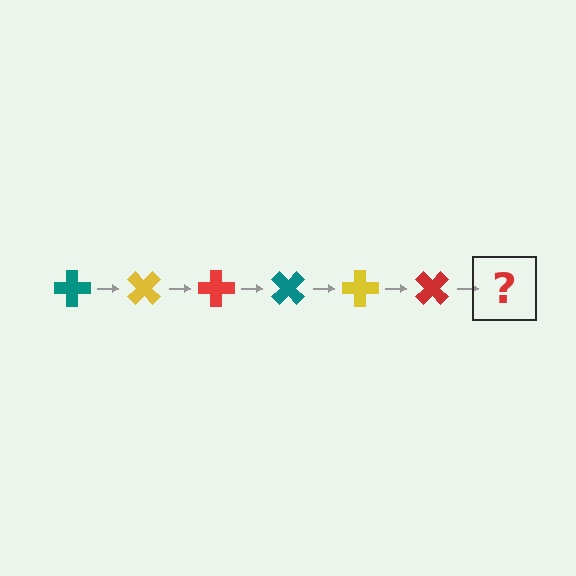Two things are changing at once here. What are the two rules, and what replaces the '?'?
The two rules are that it rotates 45 degrees each step and the color cycles through teal, yellow, and red. The '?' should be a teal cross, rotated 270 degrees from the start.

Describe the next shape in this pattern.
It should be a teal cross, rotated 270 degrees from the start.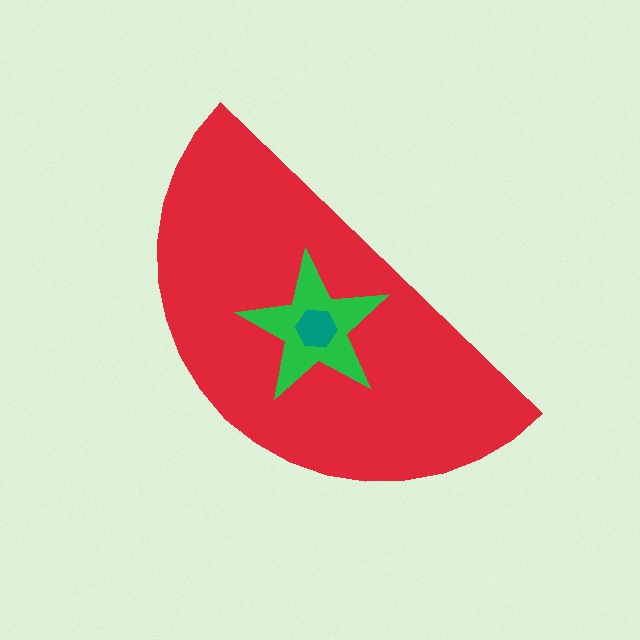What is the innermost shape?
The teal hexagon.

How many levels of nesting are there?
3.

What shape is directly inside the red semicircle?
The green star.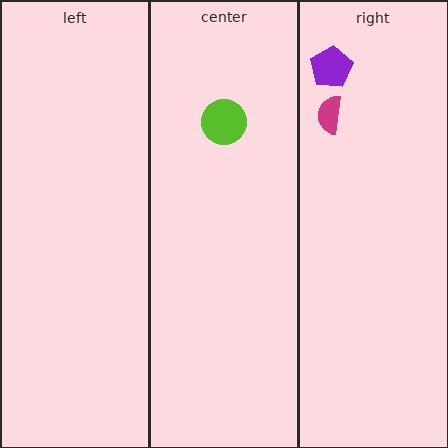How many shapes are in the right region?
2.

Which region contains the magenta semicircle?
The right region.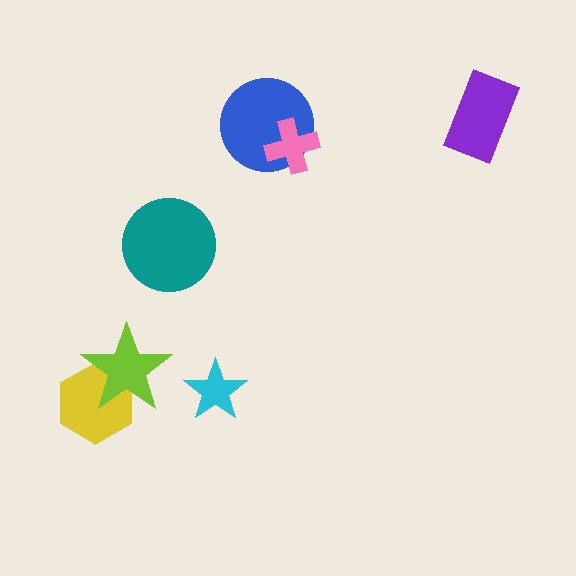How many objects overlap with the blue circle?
1 object overlaps with the blue circle.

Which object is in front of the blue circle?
The pink cross is in front of the blue circle.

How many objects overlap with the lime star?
1 object overlaps with the lime star.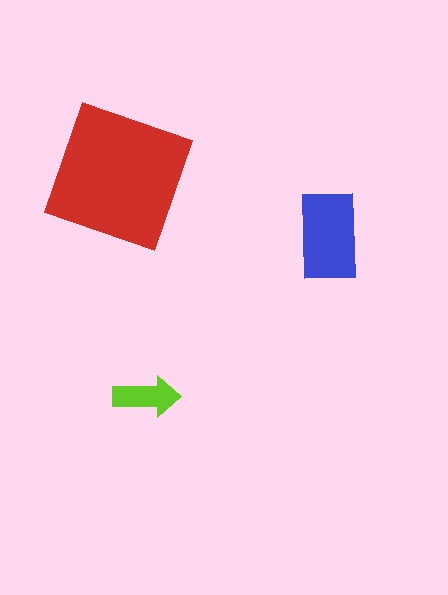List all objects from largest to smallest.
The red square, the blue rectangle, the lime arrow.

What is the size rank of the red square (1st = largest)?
1st.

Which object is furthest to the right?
The blue rectangle is rightmost.